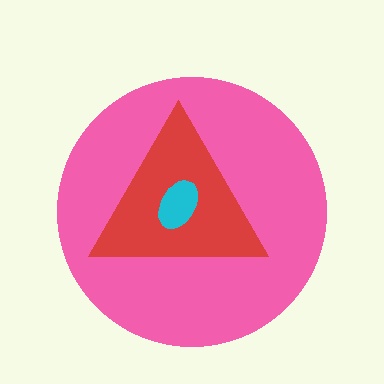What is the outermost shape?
The pink circle.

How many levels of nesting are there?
3.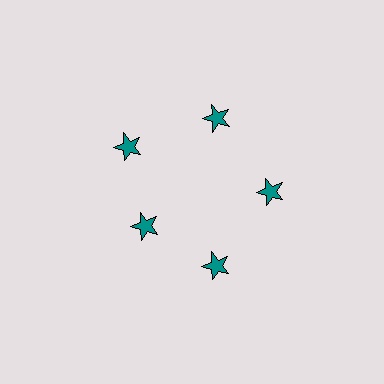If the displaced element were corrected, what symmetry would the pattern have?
It would have 5-fold rotational symmetry — the pattern would map onto itself every 72 degrees.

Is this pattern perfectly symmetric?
No. The 5 teal stars are arranged in a ring, but one element near the 8 o'clock position is pulled inward toward the center, breaking the 5-fold rotational symmetry.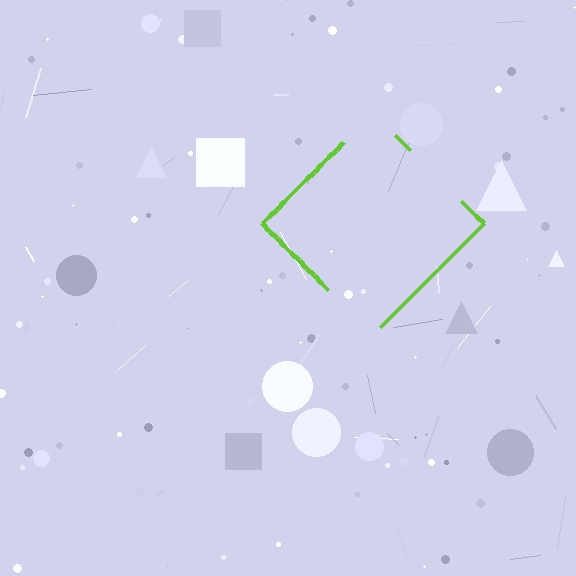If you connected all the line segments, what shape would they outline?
They would outline a diamond.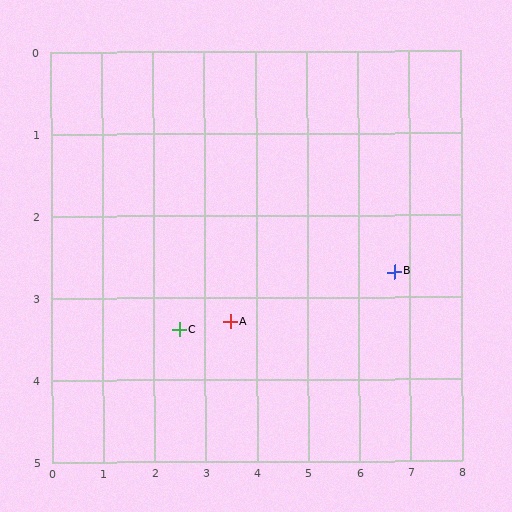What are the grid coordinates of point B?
Point B is at approximately (6.7, 2.7).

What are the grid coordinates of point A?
Point A is at approximately (3.5, 3.3).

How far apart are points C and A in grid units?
Points C and A are about 1.0 grid units apart.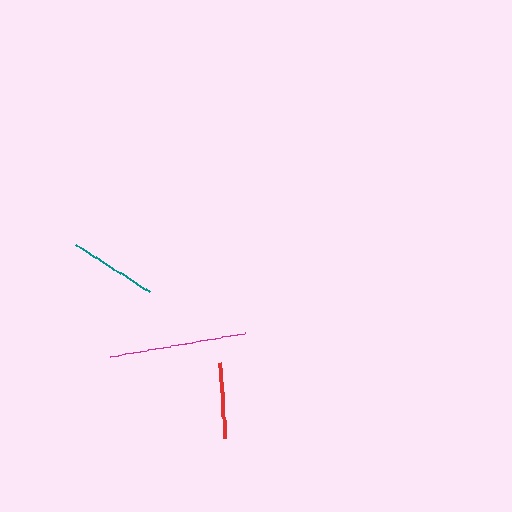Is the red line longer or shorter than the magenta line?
The magenta line is longer than the red line.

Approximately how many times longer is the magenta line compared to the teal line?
The magenta line is approximately 1.6 times the length of the teal line.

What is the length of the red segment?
The red segment is approximately 76 pixels long.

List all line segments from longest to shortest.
From longest to shortest: magenta, teal, red.